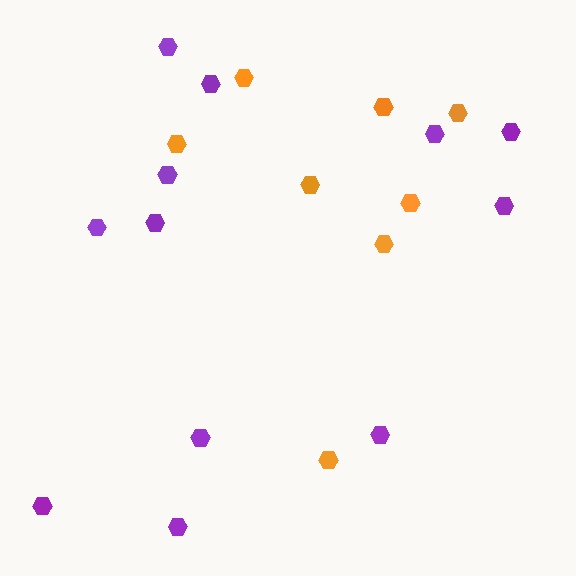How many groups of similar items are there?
There are 2 groups: one group of orange hexagons (8) and one group of purple hexagons (12).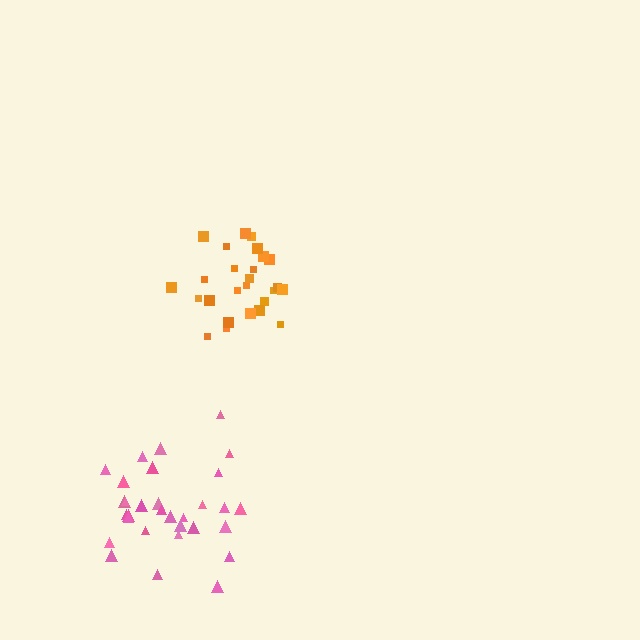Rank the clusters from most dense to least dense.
orange, pink.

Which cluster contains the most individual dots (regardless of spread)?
Pink (31).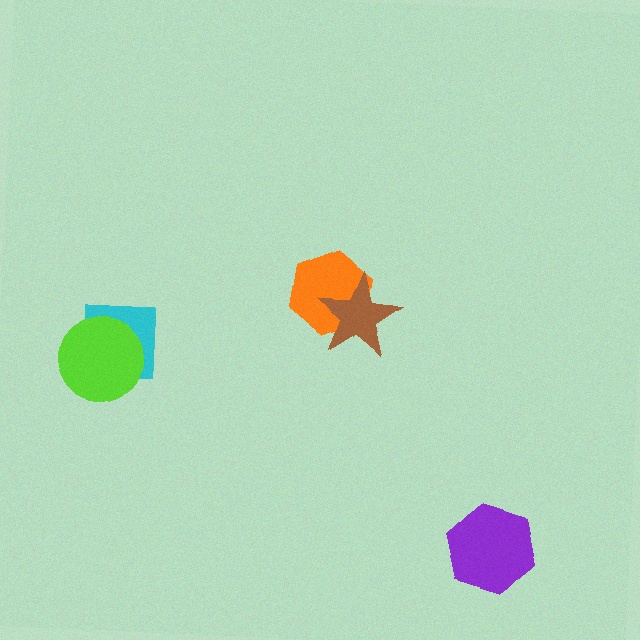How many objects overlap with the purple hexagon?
0 objects overlap with the purple hexagon.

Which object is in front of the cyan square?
The lime circle is in front of the cyan square.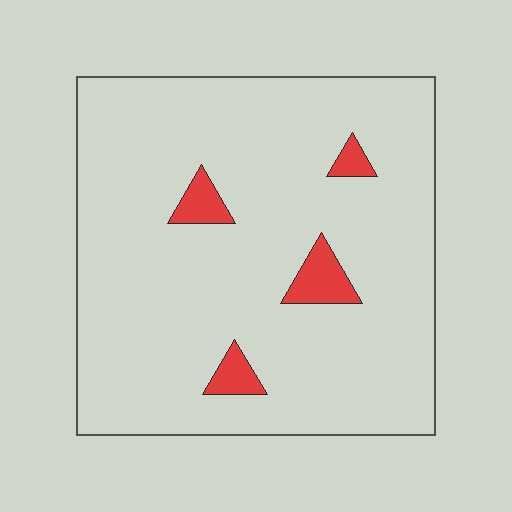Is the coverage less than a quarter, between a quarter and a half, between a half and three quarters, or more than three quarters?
Less than a quarter.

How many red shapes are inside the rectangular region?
4.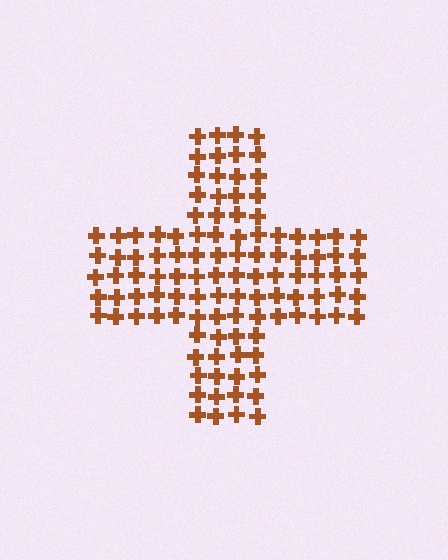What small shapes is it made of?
It is made of small crosses.